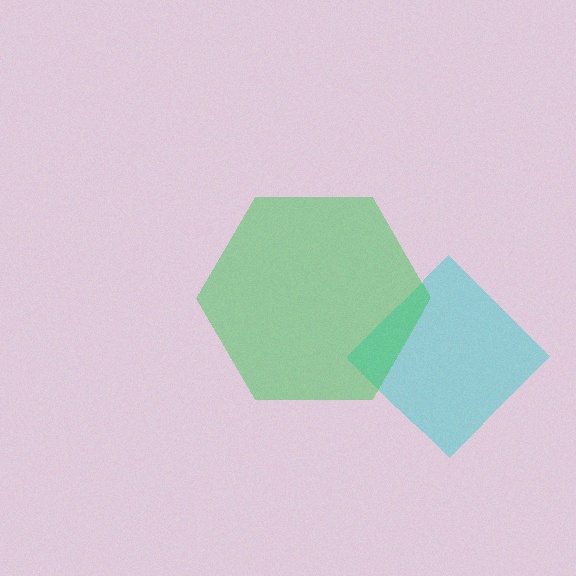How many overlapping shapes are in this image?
There are 2 overlapping shapes in the image.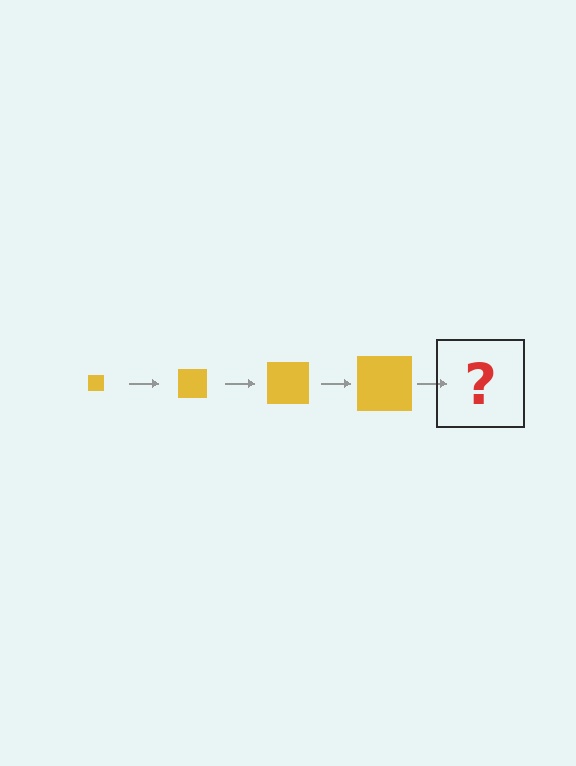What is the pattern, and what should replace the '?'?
The pattern is that the square gets progressively larger each step. The '?' should be a yellow square, larger than the previous one.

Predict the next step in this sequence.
The next step is a yellow square, larger than the previous one.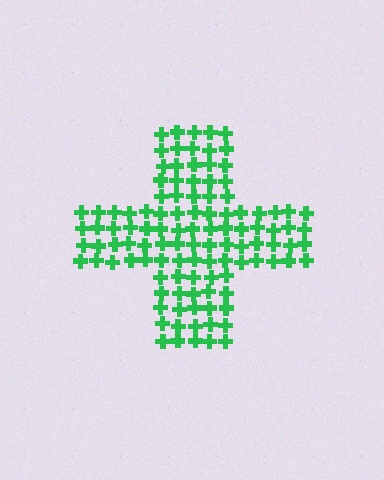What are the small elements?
The small elements are crosses.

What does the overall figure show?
The overall figure shows a cross.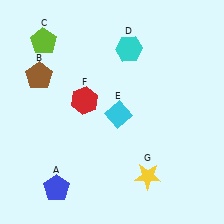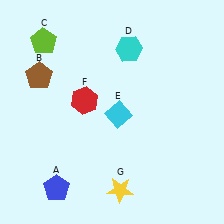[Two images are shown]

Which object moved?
The yellow star (G) moved left.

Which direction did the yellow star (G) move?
The yellow star (G) moved left.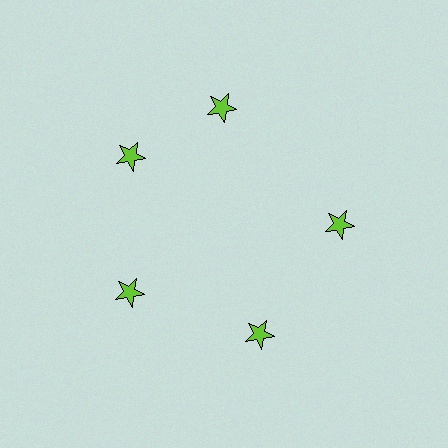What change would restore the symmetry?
The symmetry would be restored by rotating it back into even spacing with its neighbors so that all 5 stars sit at equal angles and equal distance from the center.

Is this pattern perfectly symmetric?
No. The 5 lime stars are arranged in a ring, but one element near the 1 o'clock position is rotated out of alignment along the ring, breaking the 5-fold rotational symmetry.